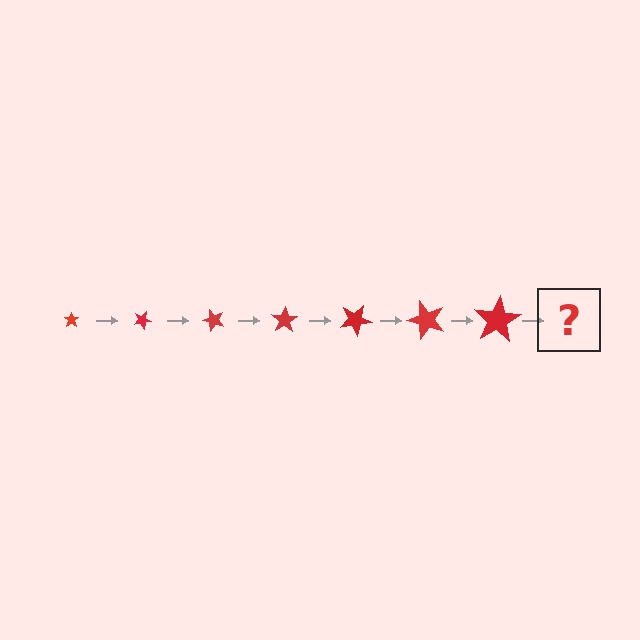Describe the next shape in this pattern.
It should be a star, larger than the previous one and rotated 175 degrees from the start.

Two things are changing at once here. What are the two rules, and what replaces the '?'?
The two rules are that the star grows larger each step and it rotates 25 degrees each step. The '?' should be a star, larger than the previous one and rotated 175 degrees from the start.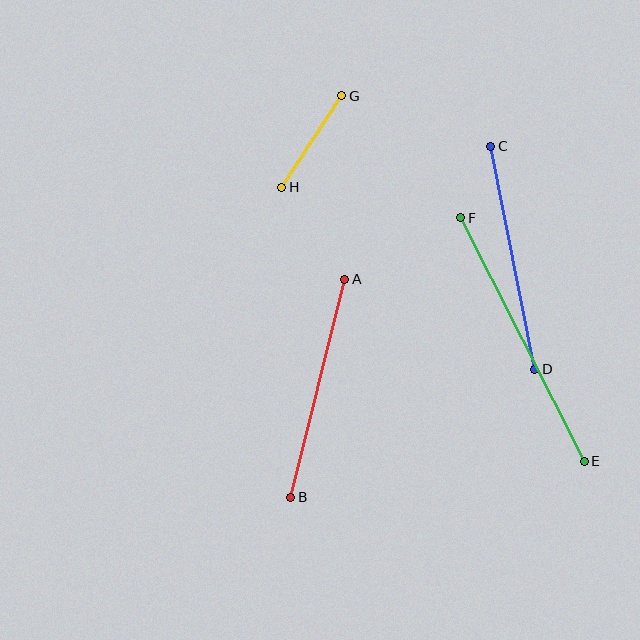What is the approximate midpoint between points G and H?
The midpoint is at approximately (312, 142) pixels.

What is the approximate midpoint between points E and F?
The midpoint is at approximately (522, 339) pixels.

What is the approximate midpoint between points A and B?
The midpoint is at approximately (318, 388) pixels.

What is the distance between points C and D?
The distance is approximately 228 pixels.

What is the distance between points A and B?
The distance is approximately 225 pixels.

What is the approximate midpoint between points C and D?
The midpoint is at approximately (513, 258) pixels.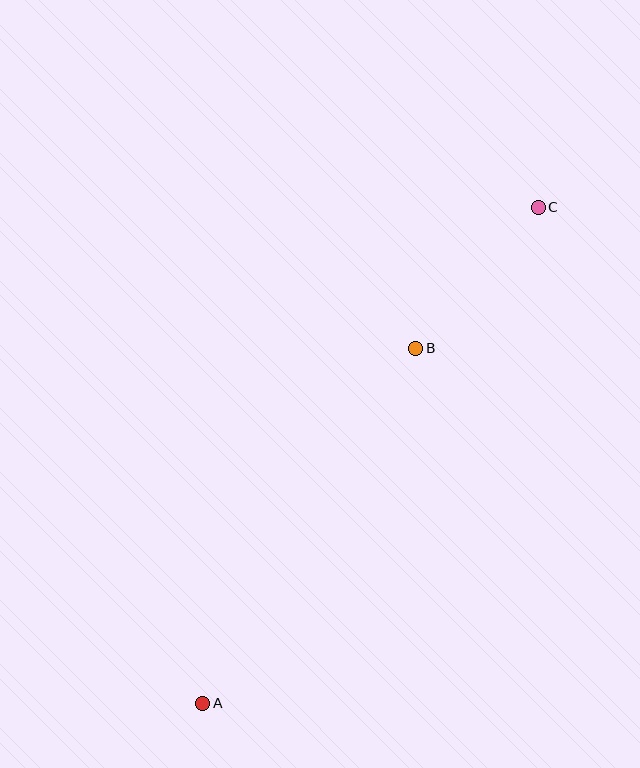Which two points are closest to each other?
Points B and C are closest to each other.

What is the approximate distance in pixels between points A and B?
The distance between A and B is approximately 414 pixels.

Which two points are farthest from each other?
Points A and C are farthest from each other.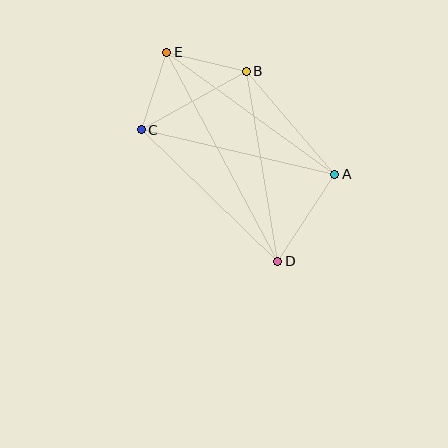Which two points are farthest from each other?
Points D and E are farthest from each other.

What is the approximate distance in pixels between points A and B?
The distance between A and B is approximately 136 pixels.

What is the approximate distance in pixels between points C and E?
The distance between C and E is approximately 82 pixels.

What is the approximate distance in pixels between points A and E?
The distance between A and E is approximately 208 pixels.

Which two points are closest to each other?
Points B and E are closest to each other.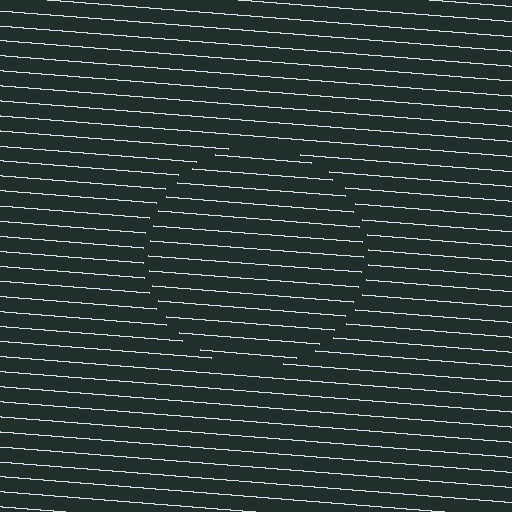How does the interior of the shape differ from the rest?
The interior of the shape contains the same grating, shifted by half a period — the contour is defined by the phase discontinuity where line-ends from the inner and outer gratings abut.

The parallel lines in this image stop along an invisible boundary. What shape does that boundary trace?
An illusory circle. The interior of the shape contains the same grating, shifted by half a period — the contour is defined by the phase discontinuity where line-ends from the inner and outer gratings abut.